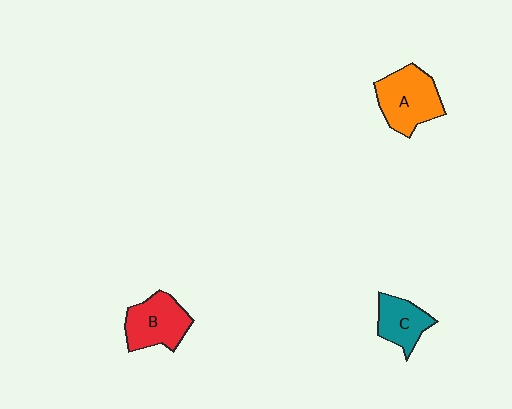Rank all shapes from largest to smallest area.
From largest to smallest: A (orange), B (red), C (teal).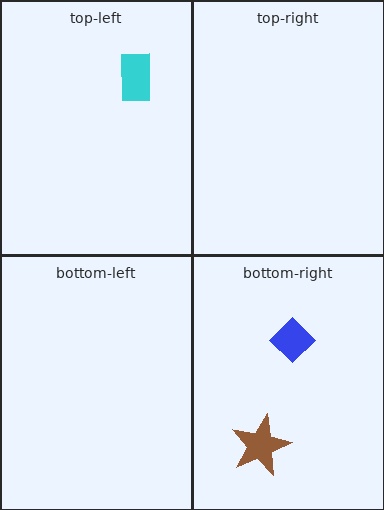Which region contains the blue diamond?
The bottom-right region.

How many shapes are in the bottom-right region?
2.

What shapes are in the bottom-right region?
The blue diamond, the brown star.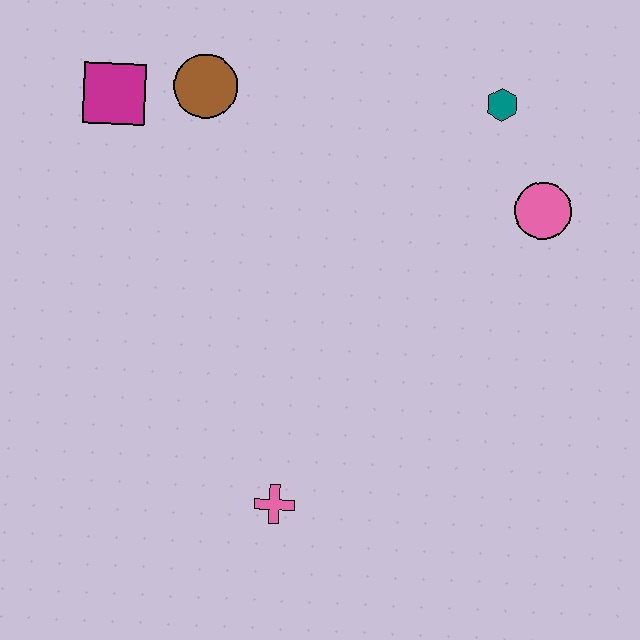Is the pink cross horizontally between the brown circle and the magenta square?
No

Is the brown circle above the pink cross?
Yes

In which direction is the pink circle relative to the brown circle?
The pink circle is to the right of the brown circle.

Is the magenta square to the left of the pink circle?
Yes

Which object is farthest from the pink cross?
The teal hexagon is farthest from the pink cross.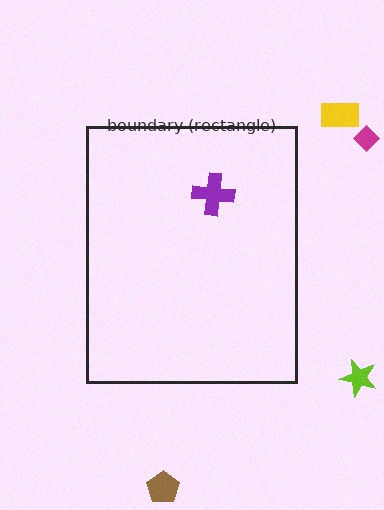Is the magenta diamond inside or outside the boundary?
Outside.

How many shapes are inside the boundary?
1 inside, 4 outside.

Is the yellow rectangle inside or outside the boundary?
Outside.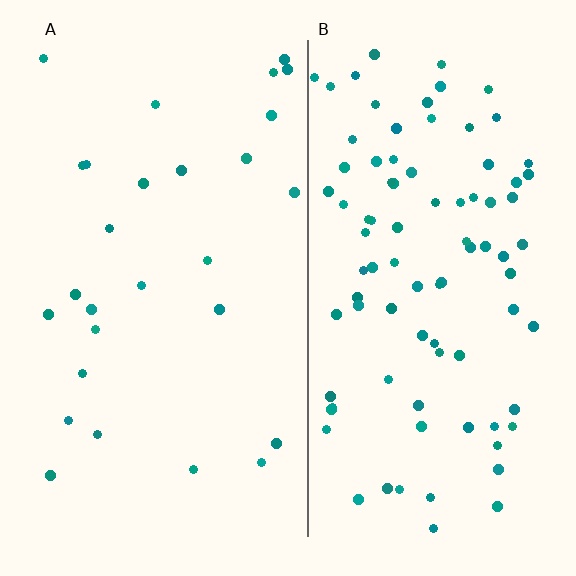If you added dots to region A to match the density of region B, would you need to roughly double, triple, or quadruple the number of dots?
Approximately triple.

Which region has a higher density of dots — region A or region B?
B (the right).